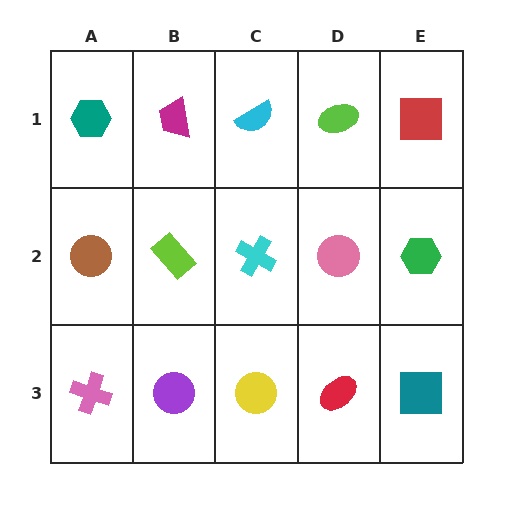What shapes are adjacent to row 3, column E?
A green hexagon (row 2, column E), a red ellipse (row 3, column D).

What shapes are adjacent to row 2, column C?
A cyan semicircle (row 1, column C), a yellow circle (row 3, column C), a lime rectangle (row 2, column B), a pink circle (row 2, column D).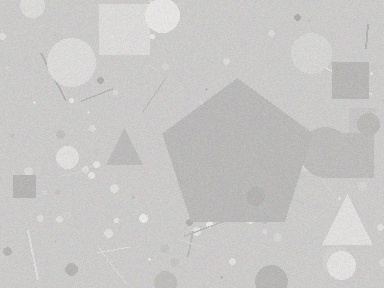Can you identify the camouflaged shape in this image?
The camouflaged shape is a pentagon.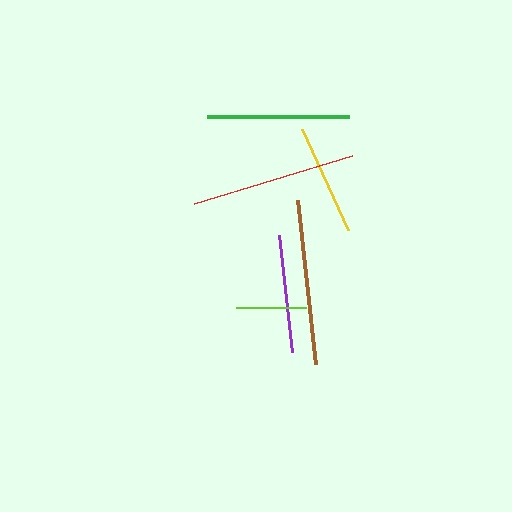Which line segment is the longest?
The red line is the longest at approximately 166 pixels.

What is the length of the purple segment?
The purple segment is approximately 117 pixels long.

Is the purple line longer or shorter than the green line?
The green line is longer than the purple line.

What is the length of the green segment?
The green segment is approximately 142 pixels long.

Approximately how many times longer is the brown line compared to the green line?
The brown line is approximately 1.2 times the length of the green line.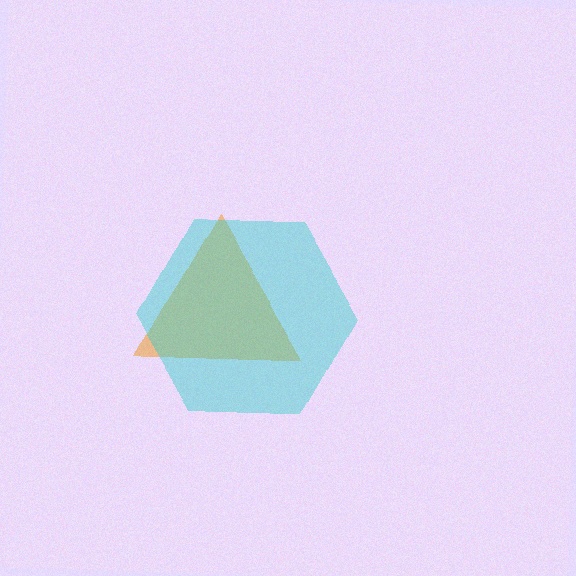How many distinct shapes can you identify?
There are 2 distinct shapes: an orange triangle, a cyan hexagon.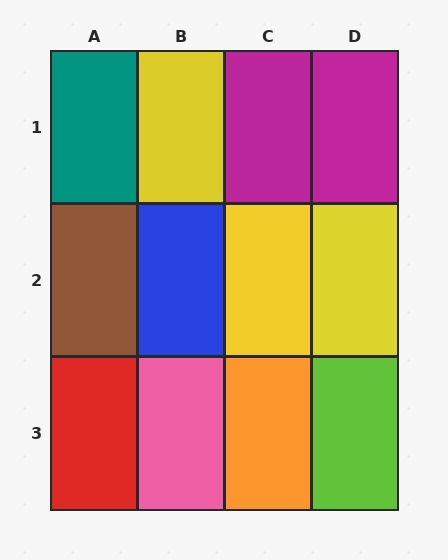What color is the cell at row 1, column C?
Magenta.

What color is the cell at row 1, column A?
Teal.